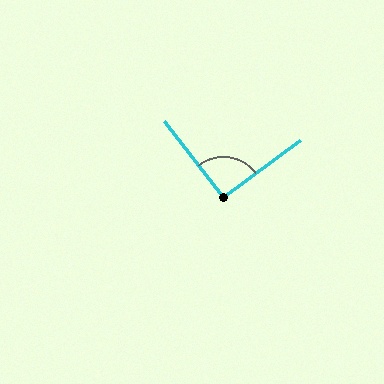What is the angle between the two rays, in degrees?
Approximately 91 degrees.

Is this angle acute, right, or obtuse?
It is approximately a right angle.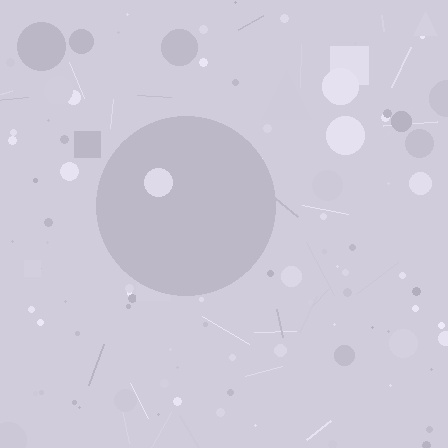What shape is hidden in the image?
A circle is hidden in the image.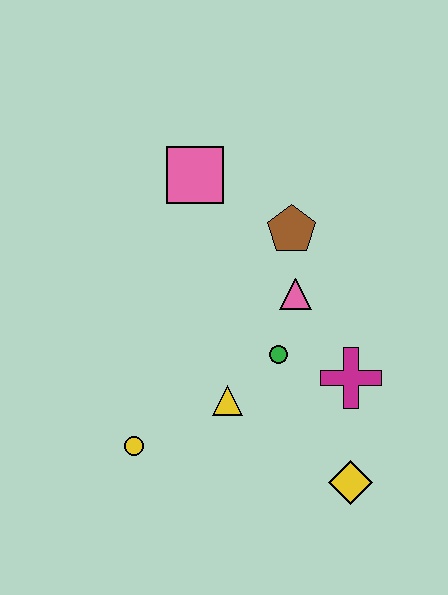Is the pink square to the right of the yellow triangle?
No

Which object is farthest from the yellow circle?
The pink square is farthest from the yellow circle.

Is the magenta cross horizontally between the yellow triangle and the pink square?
No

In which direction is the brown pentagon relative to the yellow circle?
The brown pentagon is above the yellow circle.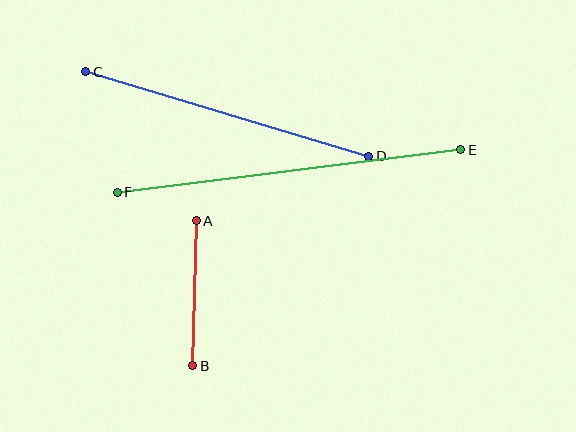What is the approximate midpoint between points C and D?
The midpoint is at approximately (227, 114) pixels.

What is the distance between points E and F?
The distance is approximately 347 pixels.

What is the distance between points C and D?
The distance is approximately 295 pixels.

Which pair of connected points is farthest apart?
Points E and F are farthest apart.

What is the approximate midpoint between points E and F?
The midpoint is at approximately (289, 171) pixels.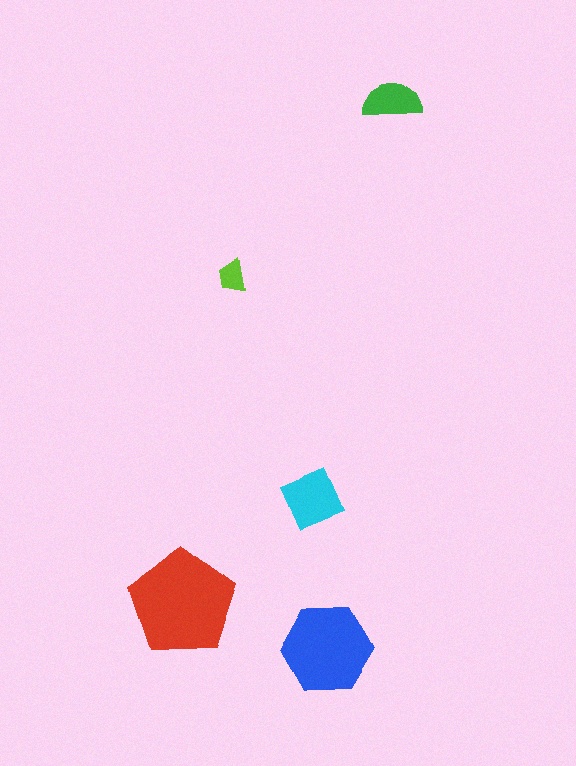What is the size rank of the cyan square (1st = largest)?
3rd.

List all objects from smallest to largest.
The lime trapezoid, the green semicircle, the cyan square, the blue hexagon, the red pentagon.